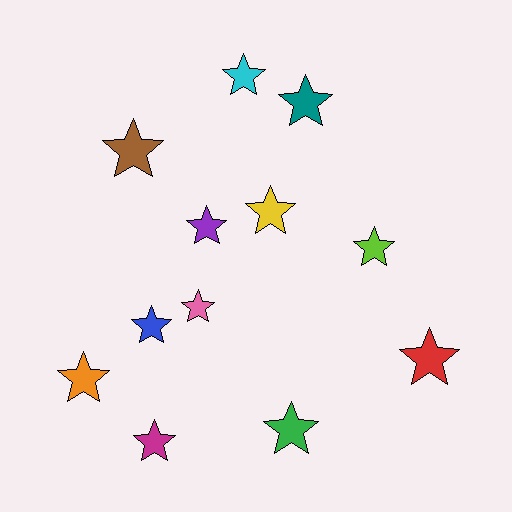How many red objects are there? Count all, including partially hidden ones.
There is 1 red object.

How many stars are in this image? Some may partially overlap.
There are 12 stars.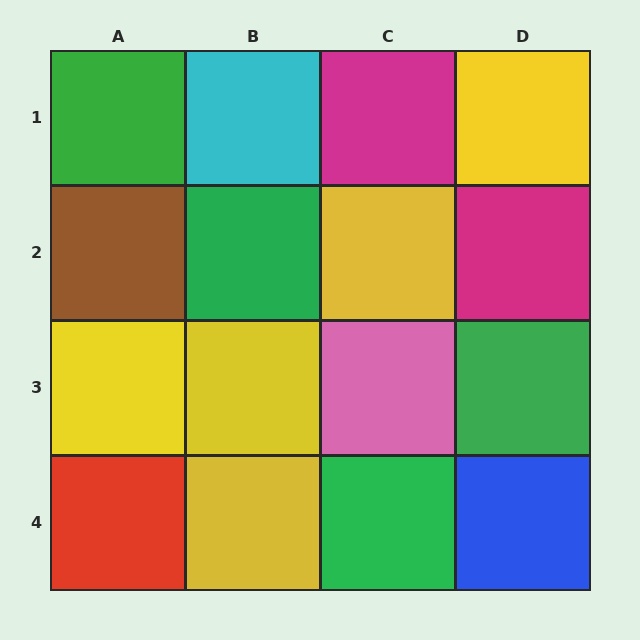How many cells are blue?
1 cell is blue.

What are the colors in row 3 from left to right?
Yellow, yellow, pink, green.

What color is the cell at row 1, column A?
Green.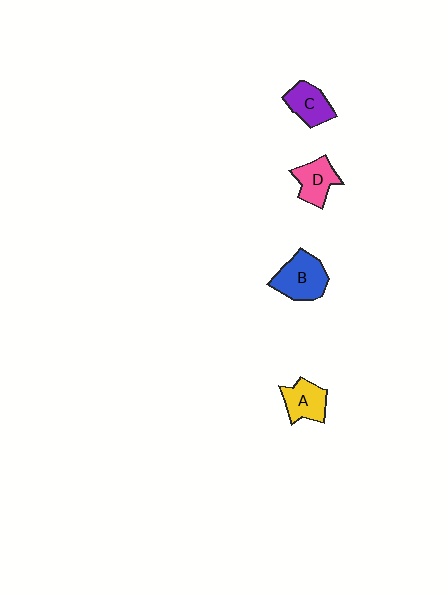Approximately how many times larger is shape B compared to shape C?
Approximately 1.4 times.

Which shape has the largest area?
Shape B (blue).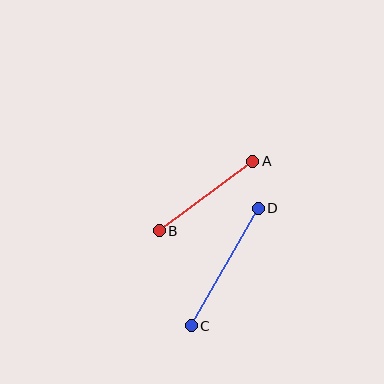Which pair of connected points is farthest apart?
Points C and D are farthest apart.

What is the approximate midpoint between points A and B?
The midpoint is at approximately (206, 196) pixels.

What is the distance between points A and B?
The distance is approximately 117 pixels.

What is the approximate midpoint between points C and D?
The midpoint is at approximately (225, 267) pixels.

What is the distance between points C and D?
The distance is approximately 135 pixels.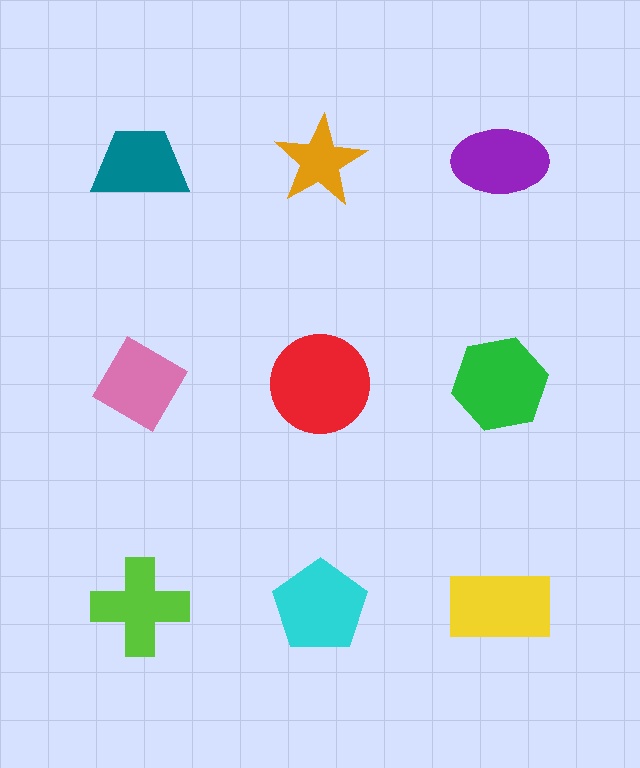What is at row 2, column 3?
A green hexagon.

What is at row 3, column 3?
A yellow rectangle.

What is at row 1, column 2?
An orange star.